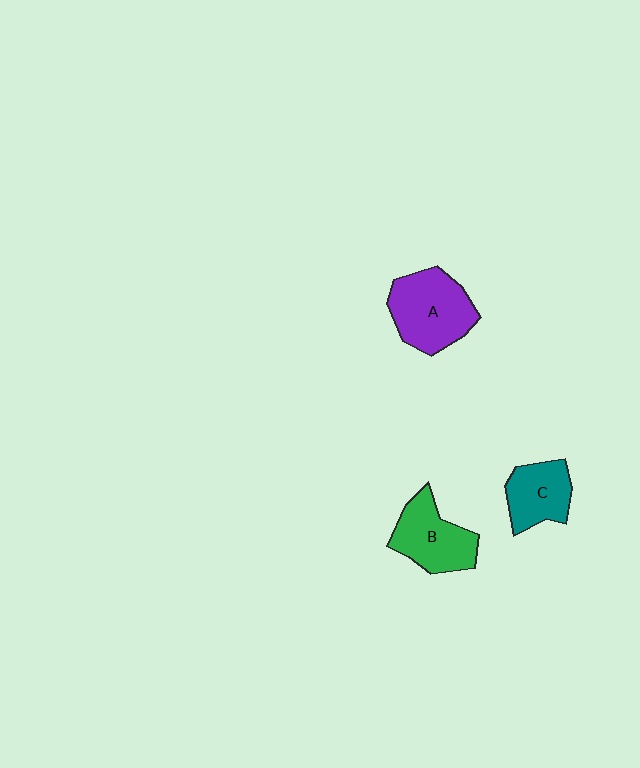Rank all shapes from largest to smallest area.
From largest to smallest: A (purple), B (green), C (teal).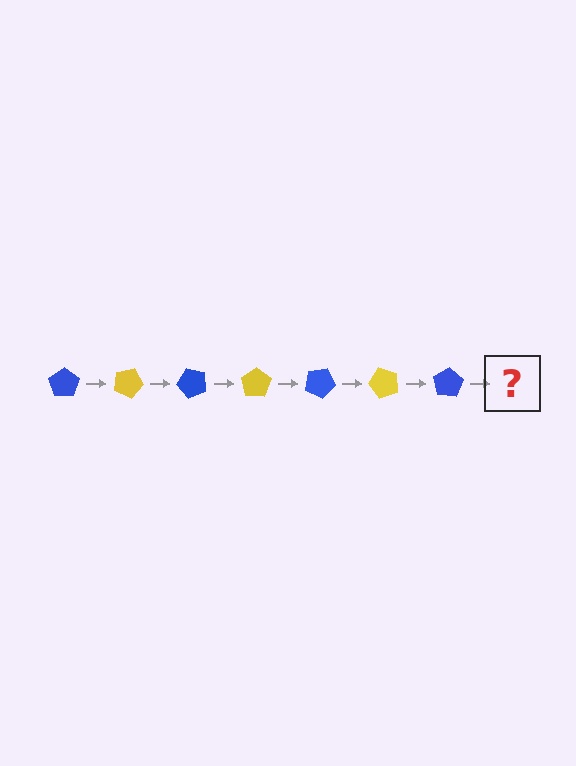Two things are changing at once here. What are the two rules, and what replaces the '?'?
The two rules are that it rotates 25 degrees each step and the color cycles through blue and yellow. The '?' should be a yellow pentagon, rotated 175 degrees from the start.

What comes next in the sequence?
The next element should be a yellow pentagon, rotated 175 degrees from the start.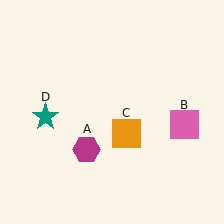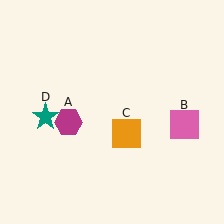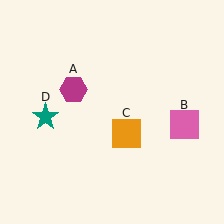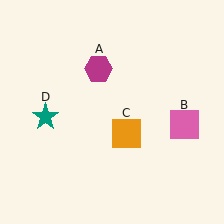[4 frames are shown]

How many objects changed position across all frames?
1 object changed position: magenta hexagon (object A).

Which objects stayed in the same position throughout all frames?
Pink square (object B) and orange square (object C) and teal star (object D) remained stationary.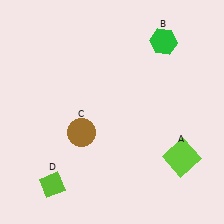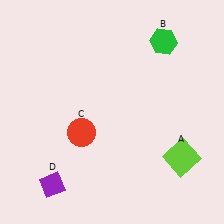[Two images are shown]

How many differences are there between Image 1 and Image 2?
There are 2 differences between the two images.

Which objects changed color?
C changed from brown to red. D changed from lime to purple.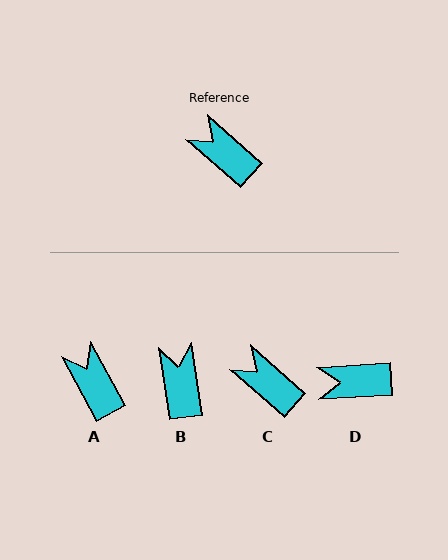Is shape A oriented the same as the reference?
No, it is off by about 21 degrees.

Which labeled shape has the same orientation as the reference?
C.